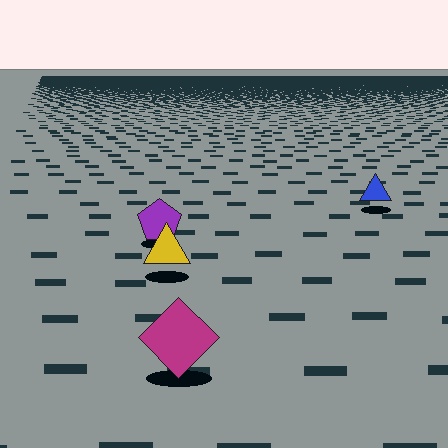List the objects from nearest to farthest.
From nearest to farthest: the magenta diamond, the yellow triangle, the purple pentagon, the blue triangle.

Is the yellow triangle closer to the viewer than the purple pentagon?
Yes. The yellow triangle is closer — you can tell from the texture gradient: the ground texture is coarser near it.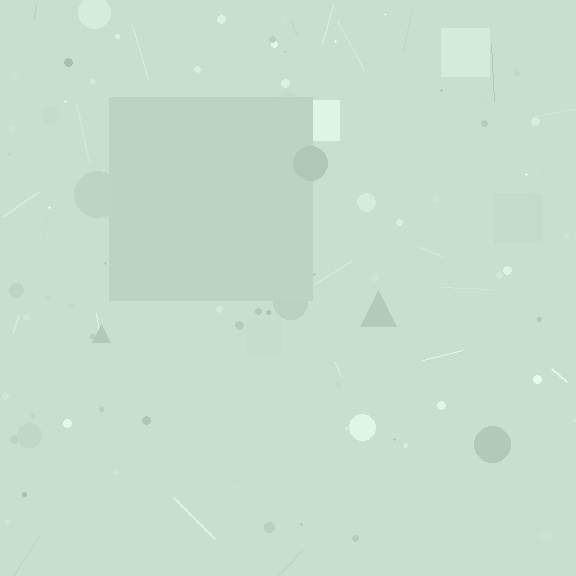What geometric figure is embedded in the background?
A square is embedded in the background.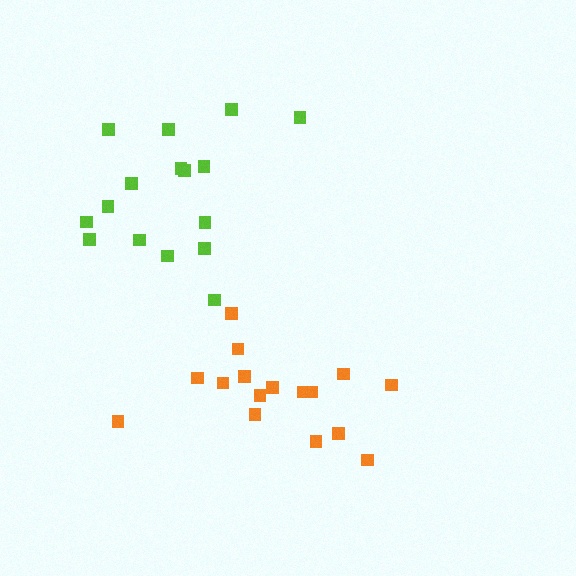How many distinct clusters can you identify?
There are 2 distinct clusters.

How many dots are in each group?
Group 1: 16 dots, Group 2: 16 dots (32 total).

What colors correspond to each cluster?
The clusters are colored: lime, orange.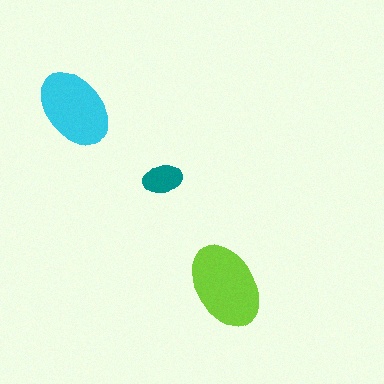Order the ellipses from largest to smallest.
the lime one, the cyan one, the teal one.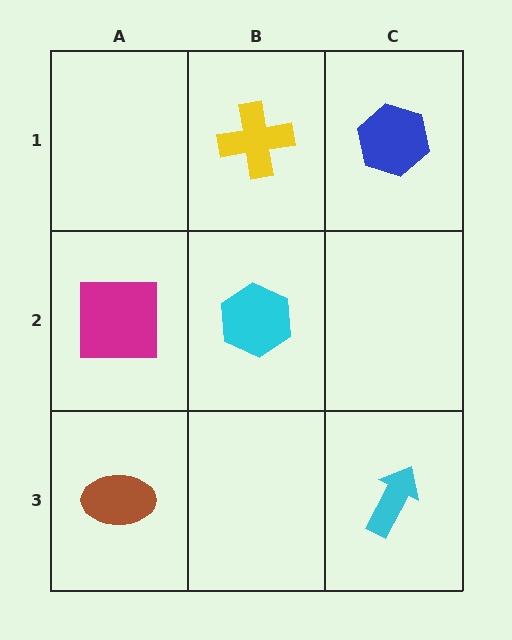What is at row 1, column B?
A yellow cross.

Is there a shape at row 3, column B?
No, that cell is empty.